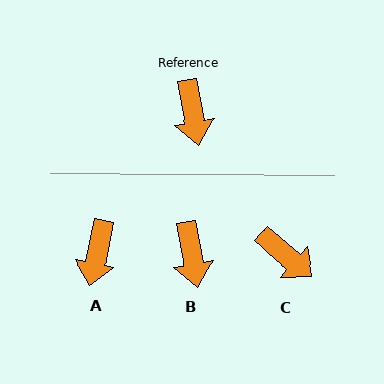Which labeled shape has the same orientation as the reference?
B.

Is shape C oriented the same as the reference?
No, it is off by about 39 degrees.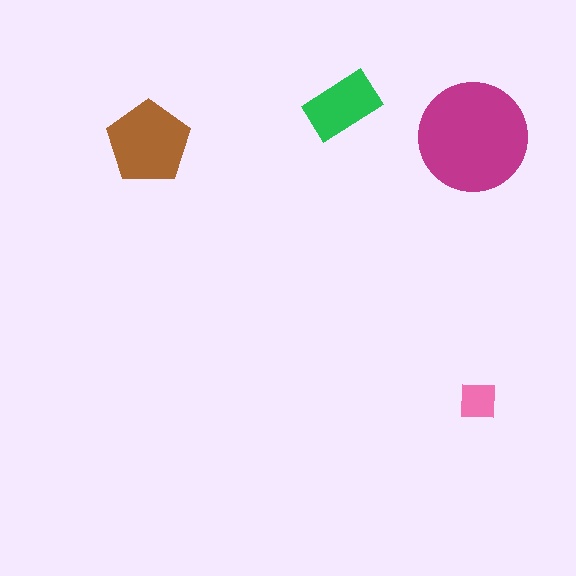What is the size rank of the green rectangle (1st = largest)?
3rd.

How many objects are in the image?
There are 4 objects in the image.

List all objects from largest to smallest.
The magenta circle, the brown pentagon, the green rectangle, the pink square.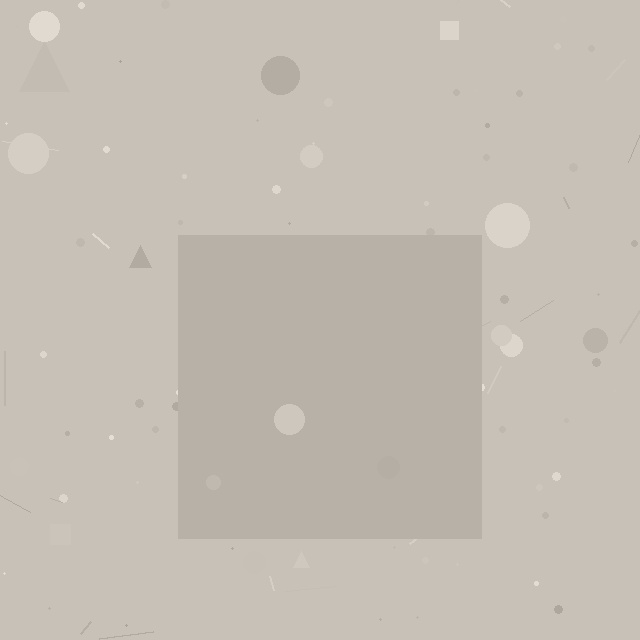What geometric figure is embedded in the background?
A square is embedded in the background.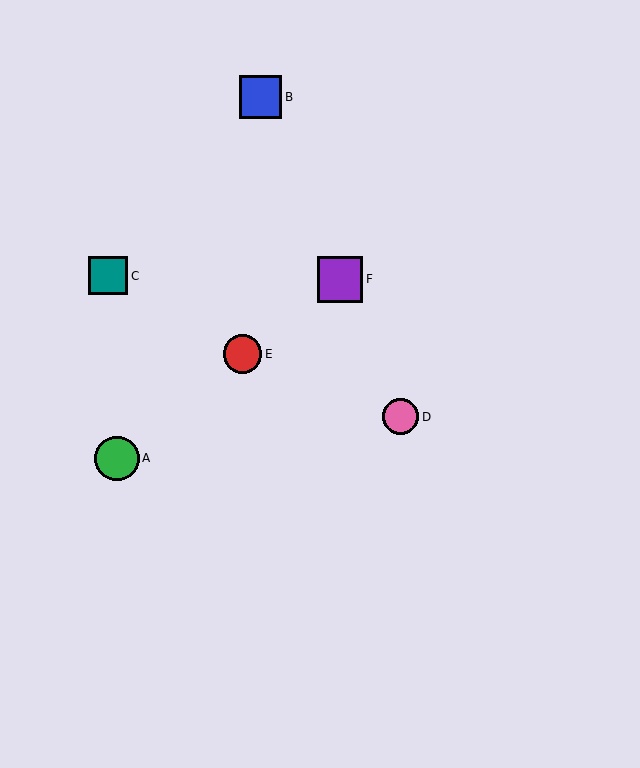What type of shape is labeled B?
Shape B is a blue square.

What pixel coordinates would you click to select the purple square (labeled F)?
Click at (340, 279) to select the purple square F.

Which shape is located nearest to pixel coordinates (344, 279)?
The purple square (labeled F) at (340, 279) is nearest to that location.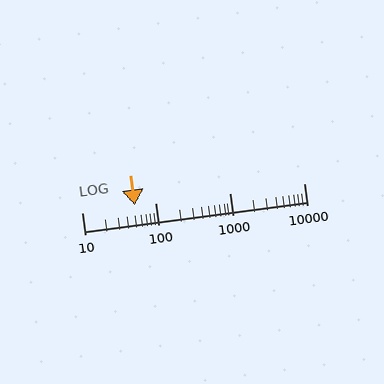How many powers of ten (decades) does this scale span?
The scale spans 3 decades, from 10 to 10000.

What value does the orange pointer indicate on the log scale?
The pointer indicates approximately 52.